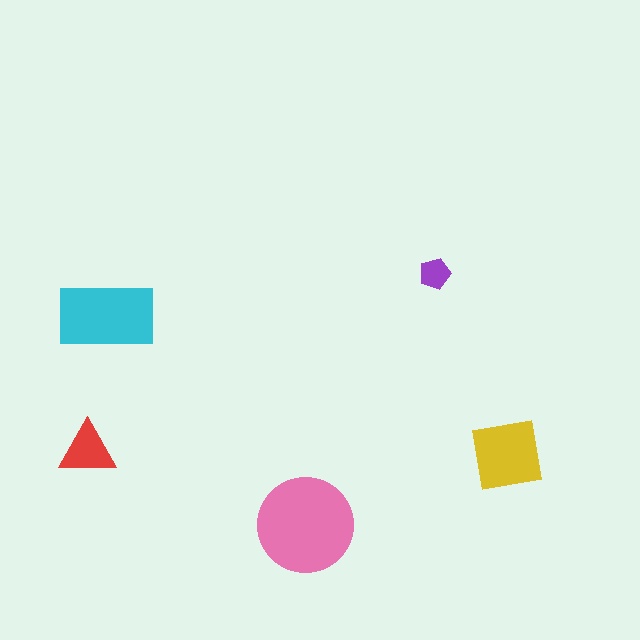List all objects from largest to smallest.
The pink circle, the cyan rectangle, the yellow square, the red triangle, the purple pentagon.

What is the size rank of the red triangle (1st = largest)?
4th.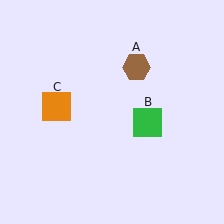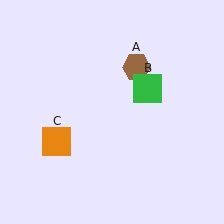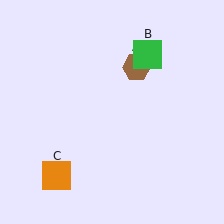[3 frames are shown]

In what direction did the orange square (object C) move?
The orange square (object C) moved down.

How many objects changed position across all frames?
2 objects changed position: green square (object B), orange square (object C).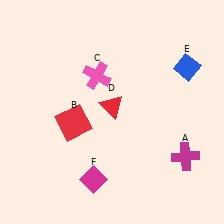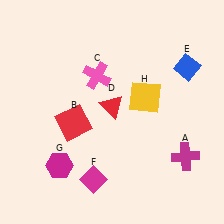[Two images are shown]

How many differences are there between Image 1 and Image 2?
There are 2 differences between the two images.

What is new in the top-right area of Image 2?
A yellow square (H) was added in the top-right area of Image 2.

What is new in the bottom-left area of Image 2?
A magenta hexagon (G) was added in the bottom-left area of Image 2.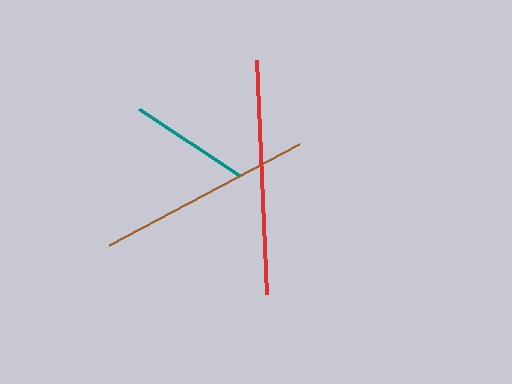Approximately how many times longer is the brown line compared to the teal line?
The brown line is approximately 1.8 times the length of the teal line.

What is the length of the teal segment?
The teal segment is approximately 120 pixels long.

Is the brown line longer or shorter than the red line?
The red line is longer than the brown line.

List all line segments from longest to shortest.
From longest to shortest: red, brown, teal.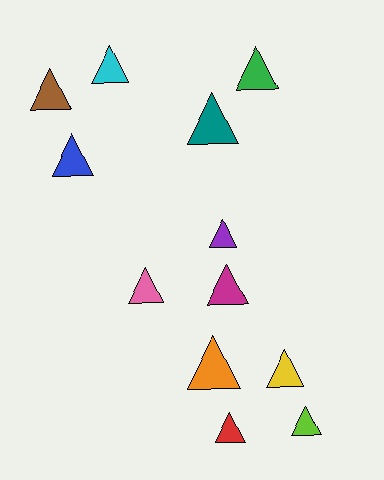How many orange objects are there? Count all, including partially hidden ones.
There is 1 orange object.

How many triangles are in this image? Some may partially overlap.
There are 12 triangles.